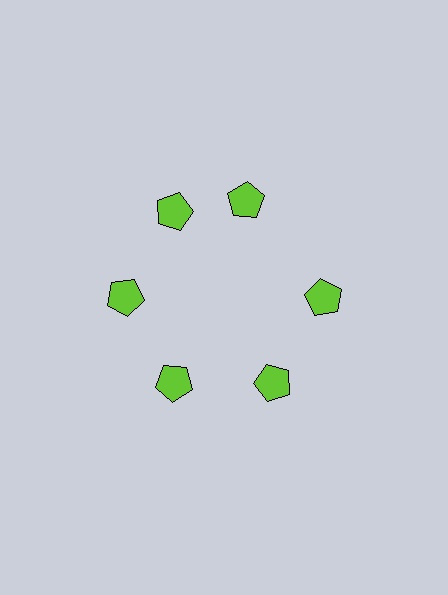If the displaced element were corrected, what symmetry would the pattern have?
It would have 6-fold rotational symmetry — the pattern would map onto itself every 60 degrees.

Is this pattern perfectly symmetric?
No. The 6 lime pentagons are arranged in a ring, but one element near the 1 o'clock position is rotated out of alignment along the ring, breaking the 6-fold rotational symmetry.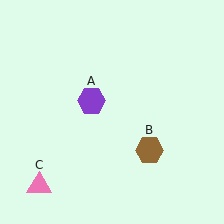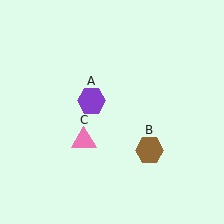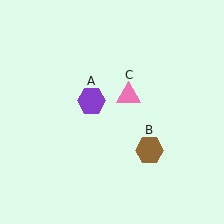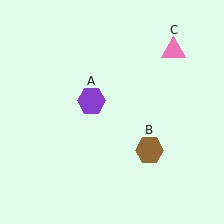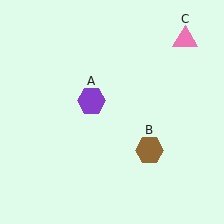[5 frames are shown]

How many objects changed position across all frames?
1 object changed position: pink triangle (object C).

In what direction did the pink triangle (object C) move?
The pink triangle (object C) moved up and to the right.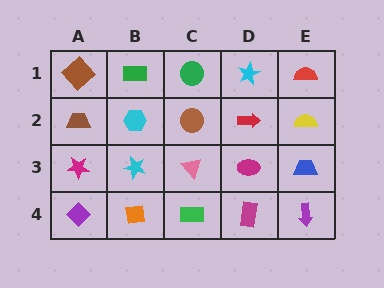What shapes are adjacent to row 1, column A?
A brown trapezoid (row 2, column A), a green rectangle (row 1, column B).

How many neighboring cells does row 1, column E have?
2.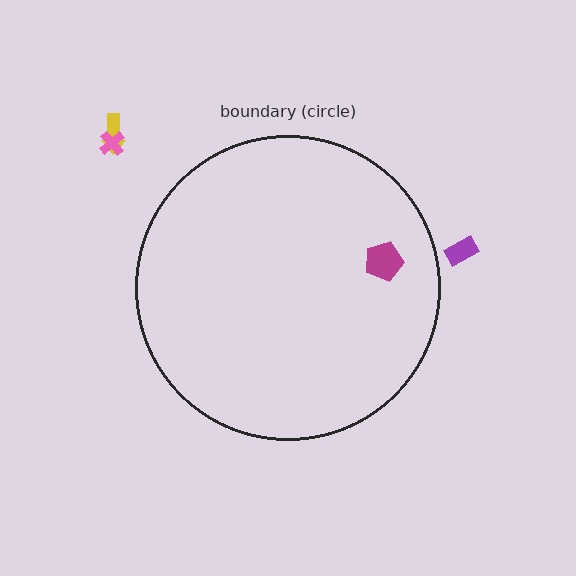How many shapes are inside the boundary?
1 inside, 3 outside.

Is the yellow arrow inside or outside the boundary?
Outside.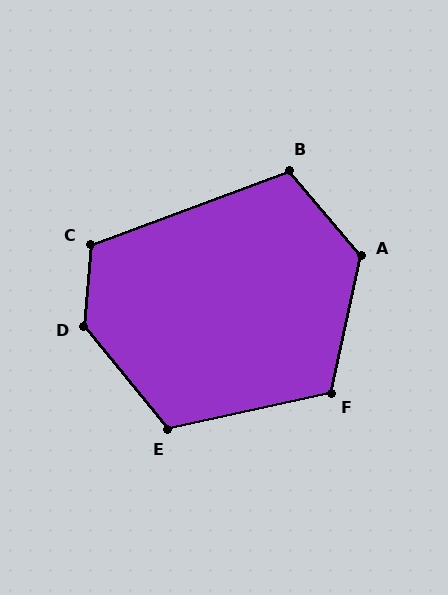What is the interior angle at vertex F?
Approximately 115 degrees (obtuse).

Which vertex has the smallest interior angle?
B, at approximately 109 degrees.